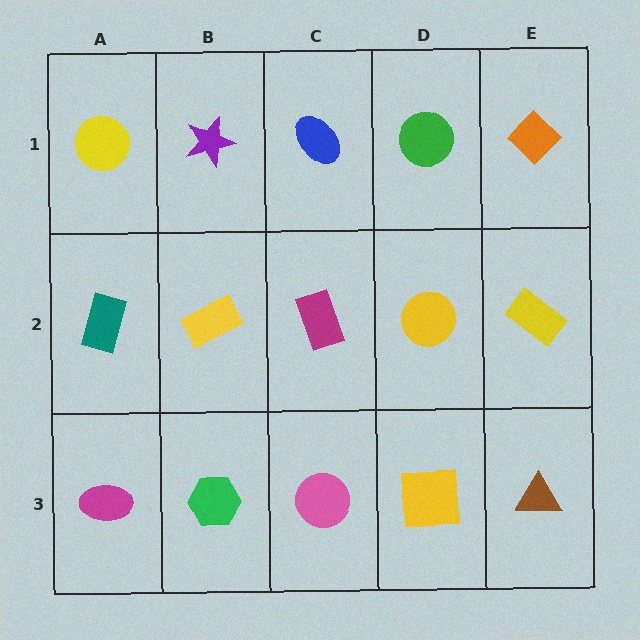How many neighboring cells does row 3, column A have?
2.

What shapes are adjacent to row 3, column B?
A yellow rectangle (row 2, column B), a magenta ellipse (row 3, column A), a pink circle (row 3, column C).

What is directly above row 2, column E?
An orange diamond.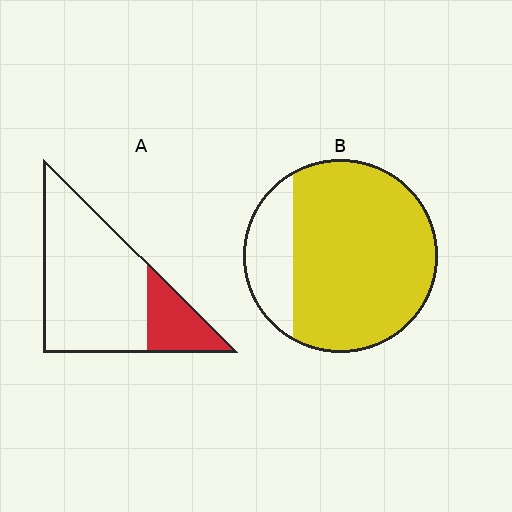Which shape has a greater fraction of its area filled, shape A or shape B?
Shape B.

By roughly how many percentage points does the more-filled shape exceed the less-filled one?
By roughly 60 percentage points (B over A).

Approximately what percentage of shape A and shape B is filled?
A is approximately 20% and B is approximately 80%.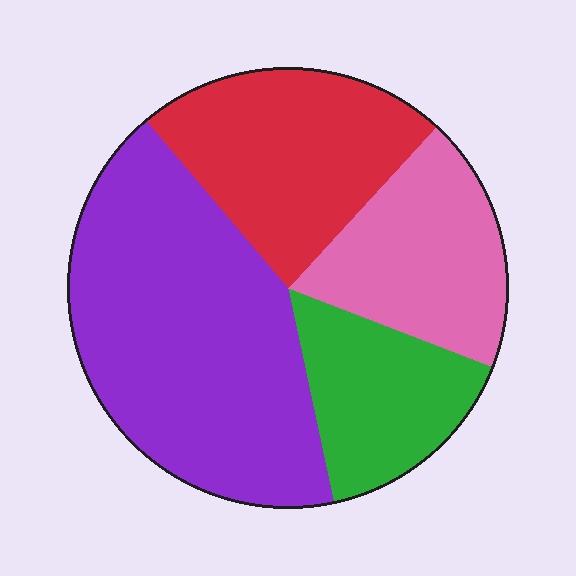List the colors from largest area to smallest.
From largest to smallest: purple, red, pink, green.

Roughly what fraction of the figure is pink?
Pink covers about 20% of the figure.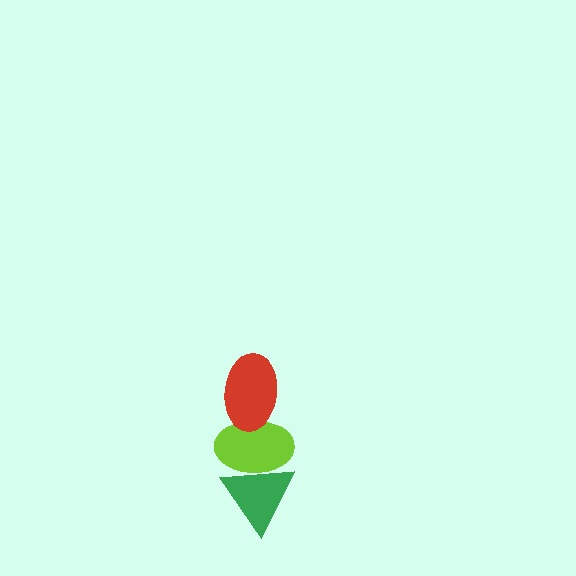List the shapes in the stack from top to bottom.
From top to bottom: the red ellipse, the lime ellipse, the green triangle.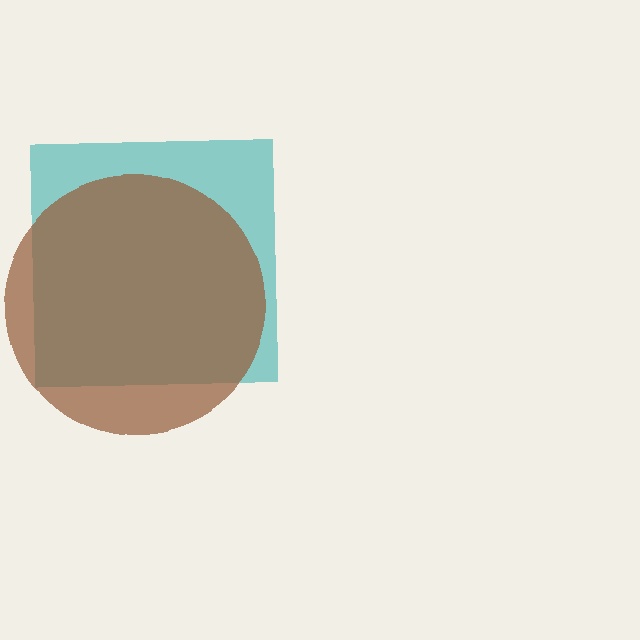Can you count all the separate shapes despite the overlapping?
Yes, there are 2 separate shapes.